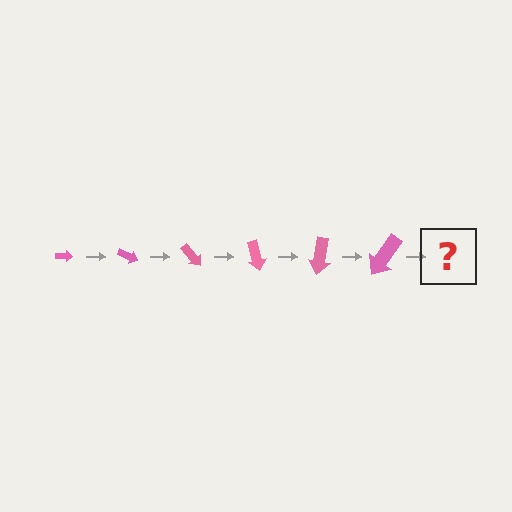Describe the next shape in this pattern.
It should be an arrow, larger than the previous one and rotated 150 degrees from the start.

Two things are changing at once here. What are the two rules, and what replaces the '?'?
The two rules are that the arrow grows larger each step and it rotates 25 degrees each step. The '?' should be an arrow, larger than the previous one and rotated 150 degrees from the start.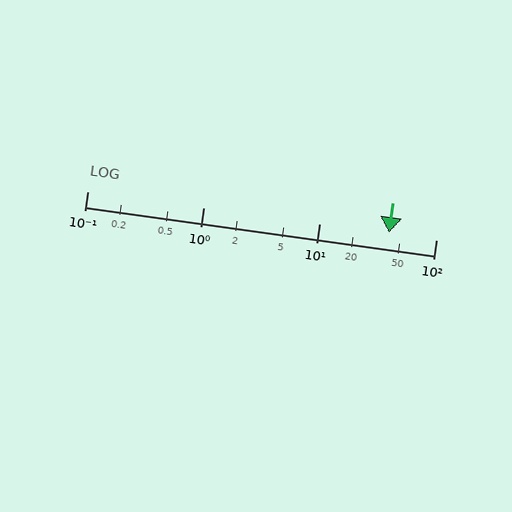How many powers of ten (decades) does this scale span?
The scale spans 3 decades, from 0.1 to 100.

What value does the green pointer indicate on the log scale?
The pointer indicates approximately 39.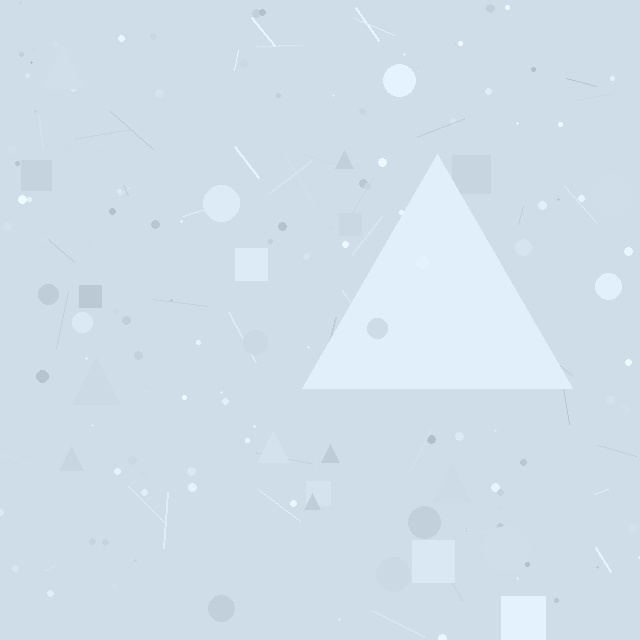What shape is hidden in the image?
A triangle is hidden in the image.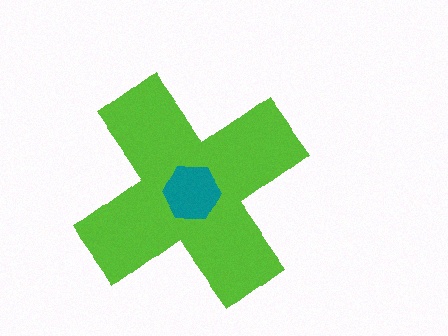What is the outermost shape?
The lime cross.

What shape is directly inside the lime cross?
The teal hexagon.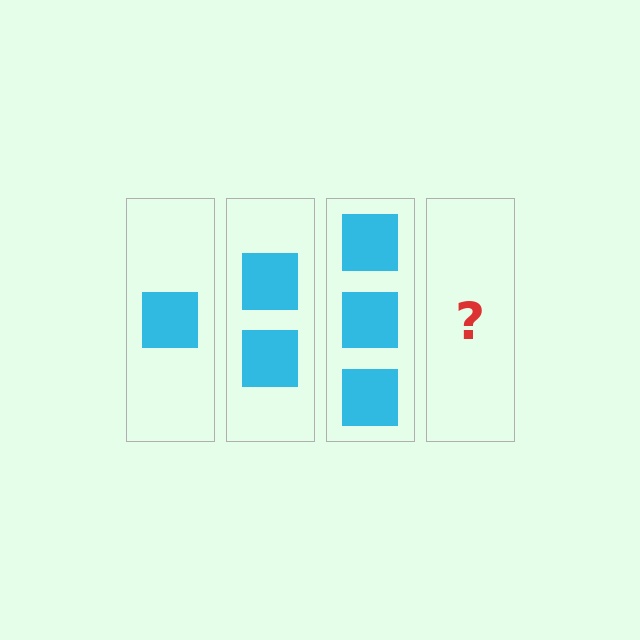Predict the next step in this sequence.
The next step is 4 squares.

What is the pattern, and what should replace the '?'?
The pattern is that each step adds one more square. The '?' should be 4 squares.